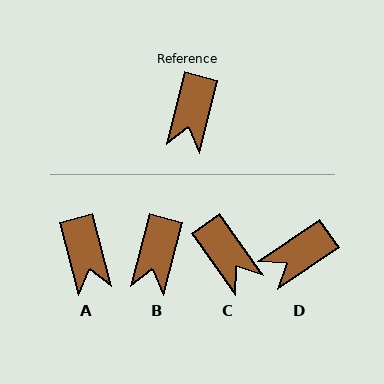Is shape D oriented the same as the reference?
No, it is off by about 41 degrees.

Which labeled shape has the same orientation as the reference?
B.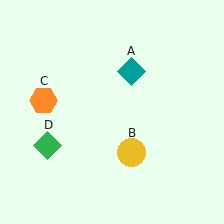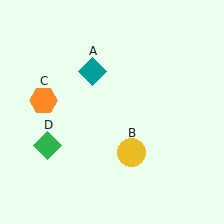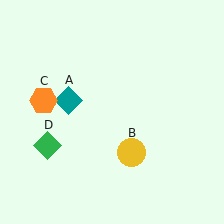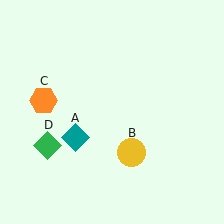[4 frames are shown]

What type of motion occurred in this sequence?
The teal diamond (object A) rotated counterclockwise around the center of the scene.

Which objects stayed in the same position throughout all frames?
Yellow circle (object B) and orange hexagon (object C) and green diamond (object D) remained stationary.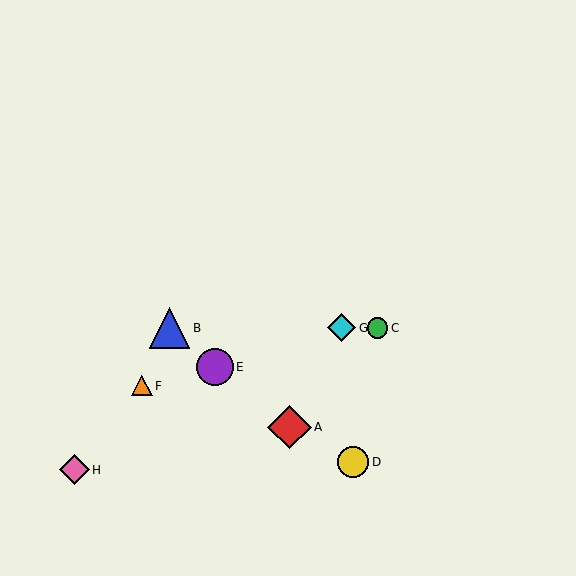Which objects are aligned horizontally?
Objects B, C, G are aligned horizontally.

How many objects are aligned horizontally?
3 objects (B, C, G) are aligned horizontally.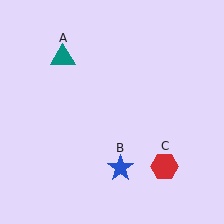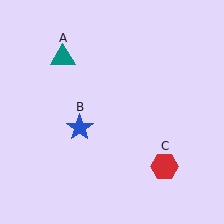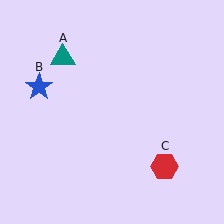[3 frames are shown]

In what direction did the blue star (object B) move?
The blue star (object B) moved up and to the left.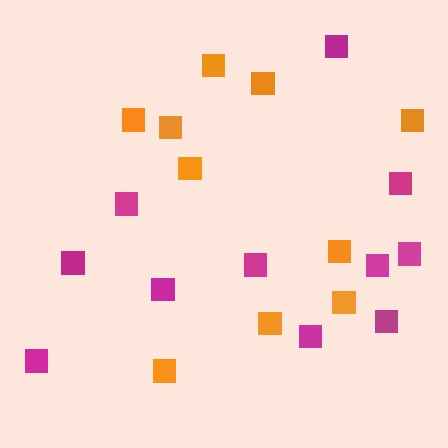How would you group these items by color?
There are 2 groups: one group of magenta squares (11) and one group of orange squares (10).